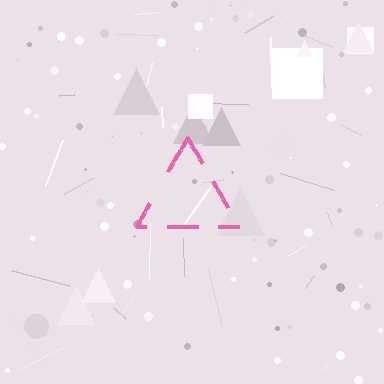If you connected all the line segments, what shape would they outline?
They would outline a triangle.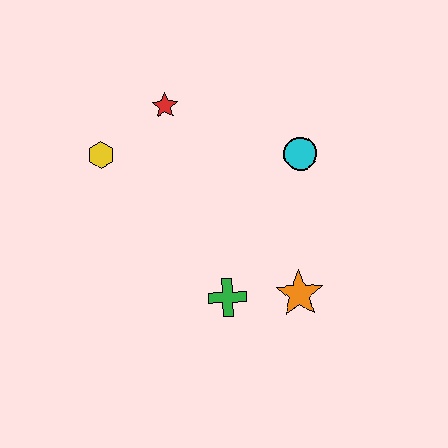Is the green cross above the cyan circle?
No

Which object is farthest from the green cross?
The red star is farthest from the green cross.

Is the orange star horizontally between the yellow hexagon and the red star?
No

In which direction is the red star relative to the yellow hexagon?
The red star is to the right of the yellow hexagon.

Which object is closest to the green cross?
The orange star is closest to the green cross.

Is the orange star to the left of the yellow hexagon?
No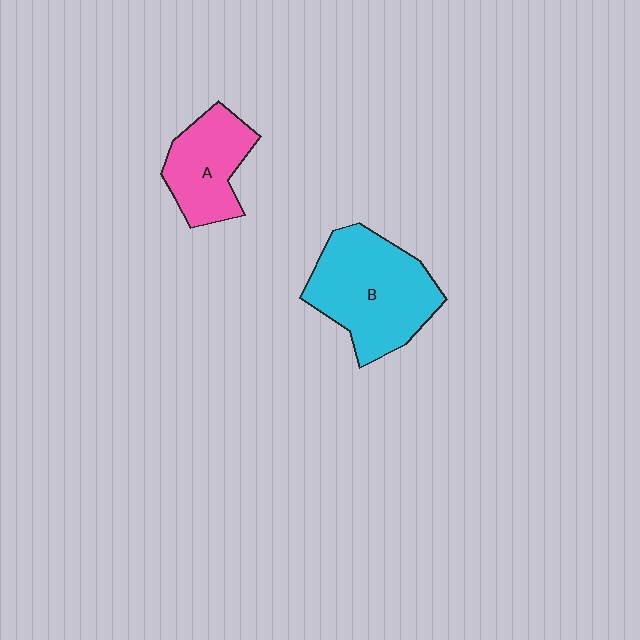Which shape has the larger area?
Shape B (cyan).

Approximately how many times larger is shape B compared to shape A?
Approximately 1.6 times.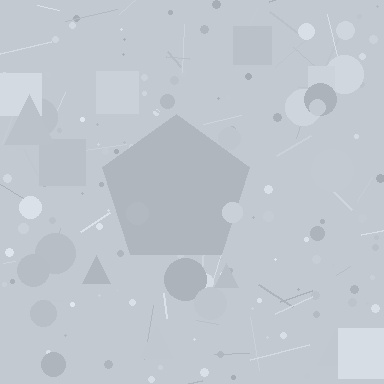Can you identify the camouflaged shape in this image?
The camouflaged shape is a pentagon.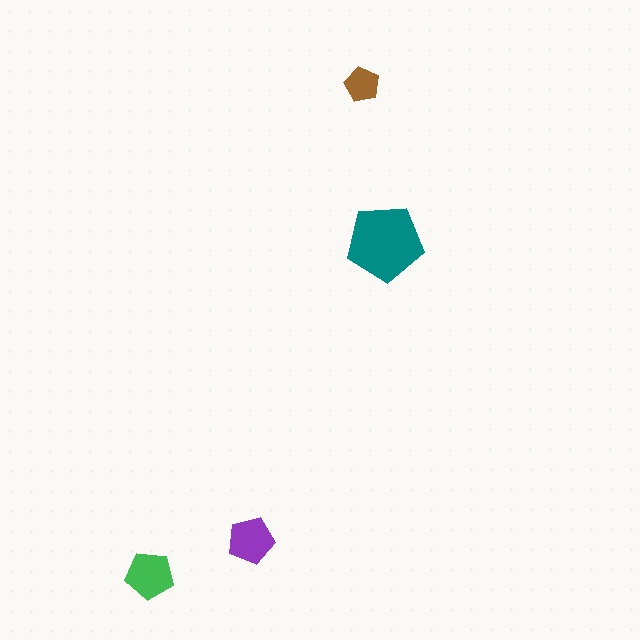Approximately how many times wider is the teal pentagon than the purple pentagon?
About 1.5 times wider.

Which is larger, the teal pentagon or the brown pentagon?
The teal one.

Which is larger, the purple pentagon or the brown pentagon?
The purple one.